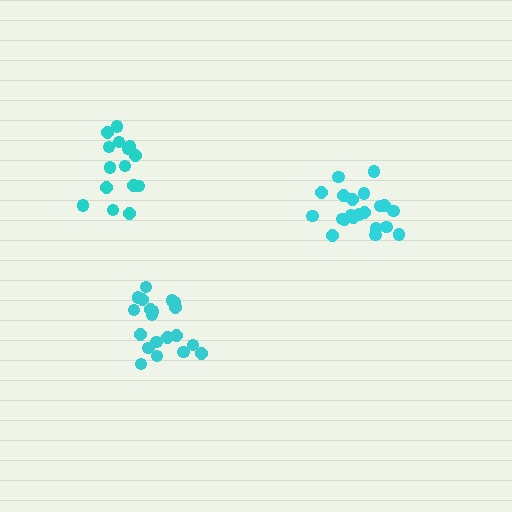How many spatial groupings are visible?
There are 3 spatial groupings.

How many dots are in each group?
Group 1: 20 dots, Group 2: 15 dots, Group 3: 21 dots (56 total).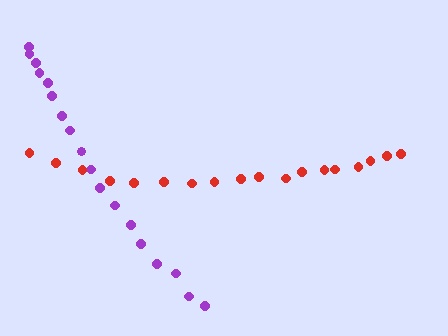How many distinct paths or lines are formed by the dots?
There are 2 distinct paths.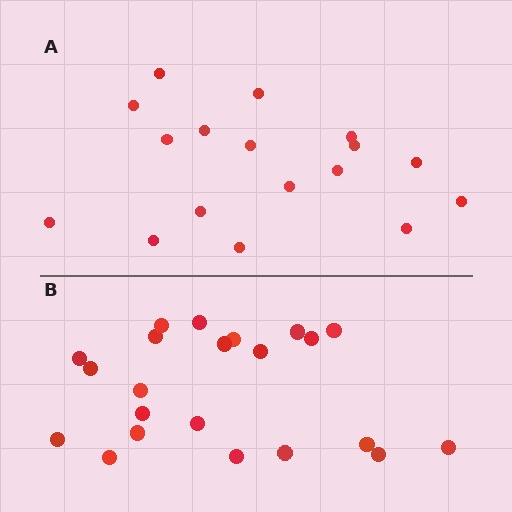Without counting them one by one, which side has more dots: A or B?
Region B (the bottom region) has more dots.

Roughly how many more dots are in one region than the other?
Region B has about 5 more dots than region A.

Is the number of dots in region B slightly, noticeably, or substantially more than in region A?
Region B has noticeably more, but not dramatically so. The ratio is roughly 1.3 to 1.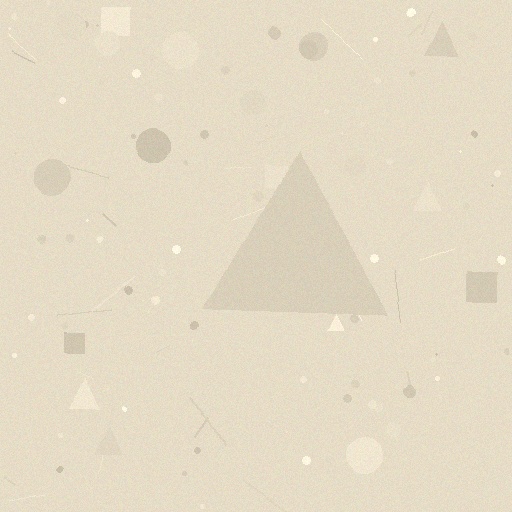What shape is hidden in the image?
A triangle is hidden in the image.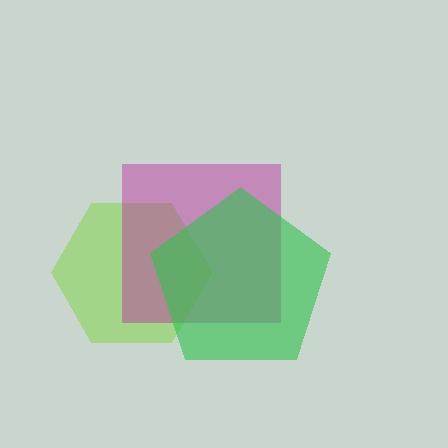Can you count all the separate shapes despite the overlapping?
Yes, there are 3 separate shapes.